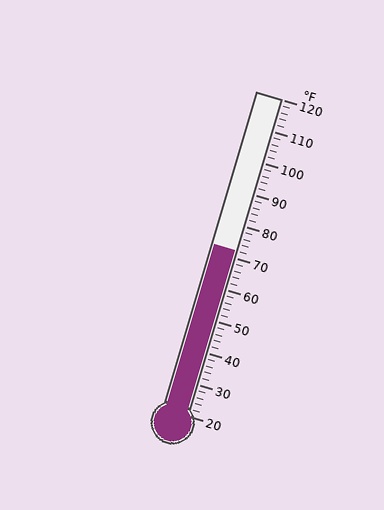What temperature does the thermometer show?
The thermometer shows approximately 72°F.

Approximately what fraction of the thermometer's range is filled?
The thermometer is filled to approximately 50% of its range.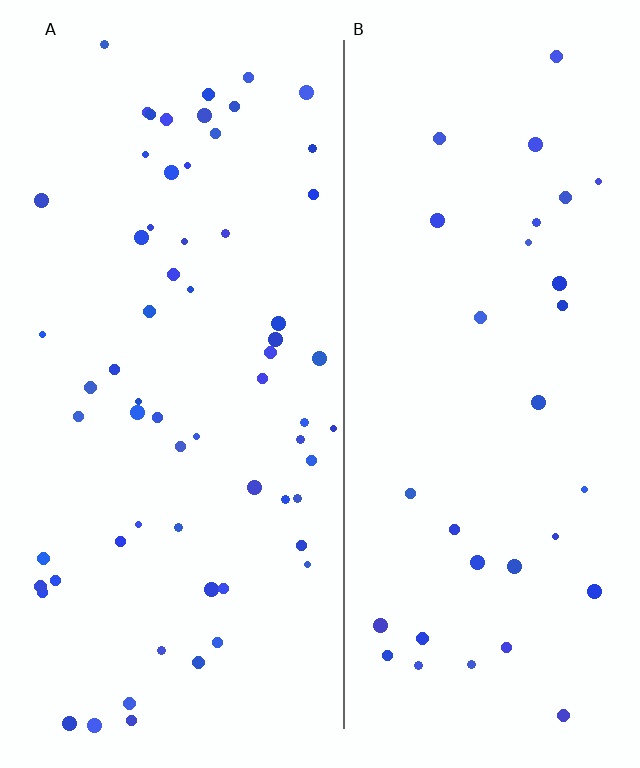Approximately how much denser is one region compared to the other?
Approximately 2.0× — region A over region B.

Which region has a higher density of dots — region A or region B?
A (the left).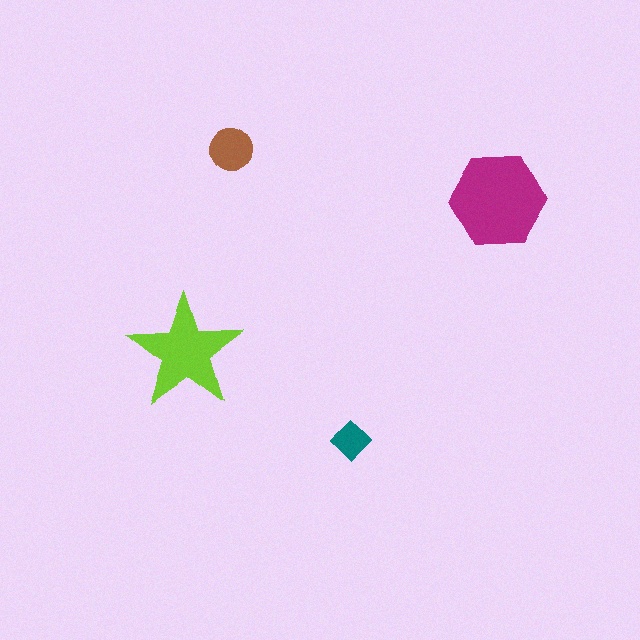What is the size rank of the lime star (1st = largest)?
2nd.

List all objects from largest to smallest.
The magenta hexagon, the lime star, the brown circle, the teal diamond.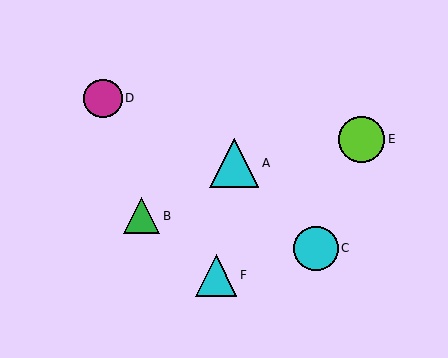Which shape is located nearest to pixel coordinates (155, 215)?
The green triangle (labeled B) at (142, 216) is nearest to that location.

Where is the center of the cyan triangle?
The center of the cyan triangle is at (234, 163).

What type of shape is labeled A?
Shape A is a cyan triangle.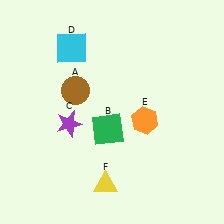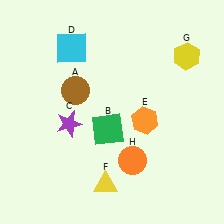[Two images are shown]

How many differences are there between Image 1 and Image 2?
There are 2 differences between the two images.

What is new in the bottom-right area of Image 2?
An orange circle (H) was added in the bottom-right area of Image 2.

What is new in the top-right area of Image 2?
A yellow hexagon (G) was added in the top-right area of Image 2.